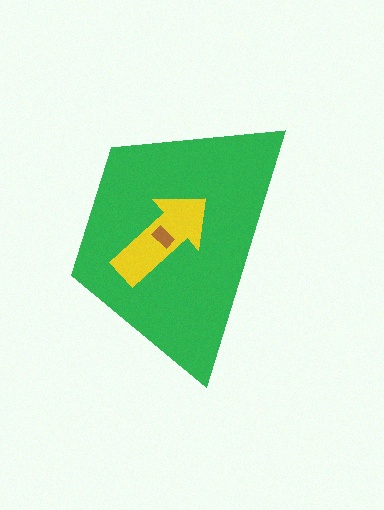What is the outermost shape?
The green trapezoid.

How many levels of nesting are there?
3.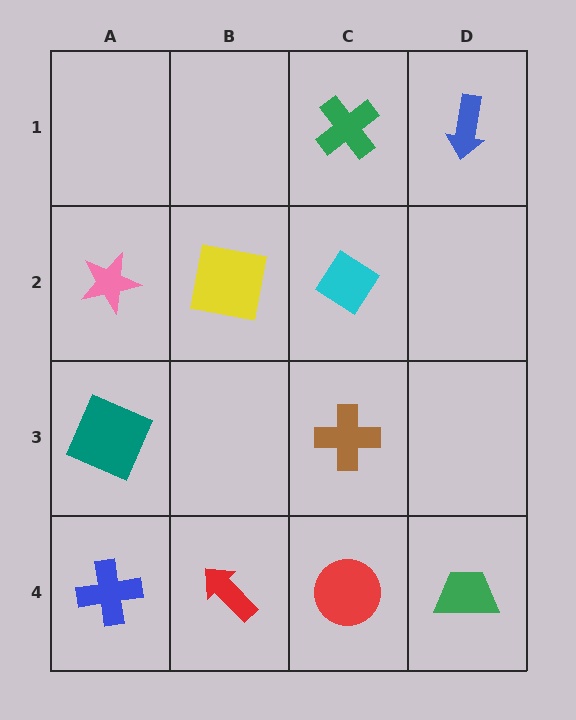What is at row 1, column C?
A green cross.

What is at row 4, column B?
A red arrow.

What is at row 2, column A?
A pink star.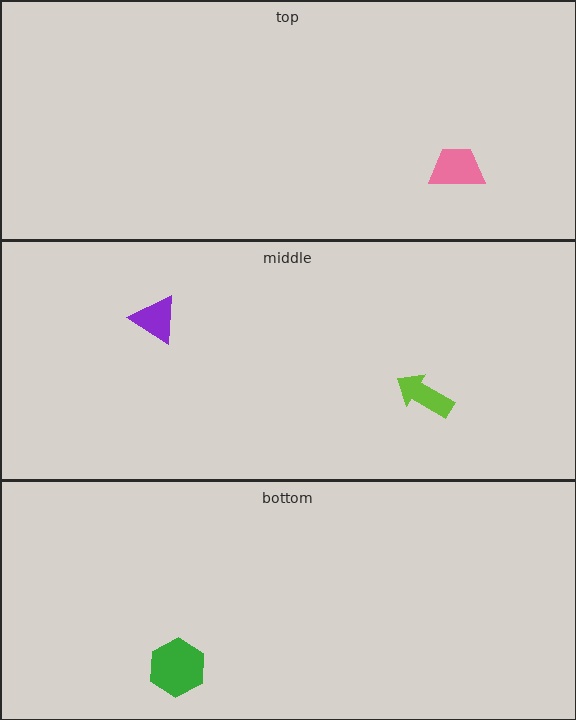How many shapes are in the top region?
1.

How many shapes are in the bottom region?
1.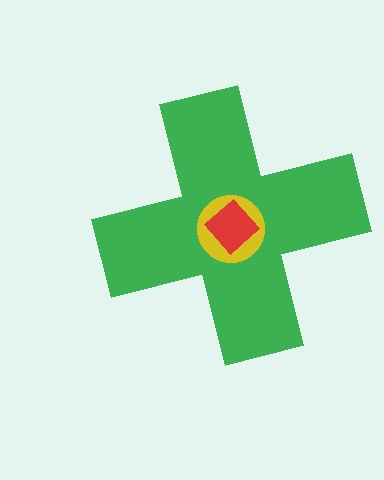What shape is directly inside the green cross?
The yellow circle.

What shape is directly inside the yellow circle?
The red diamond.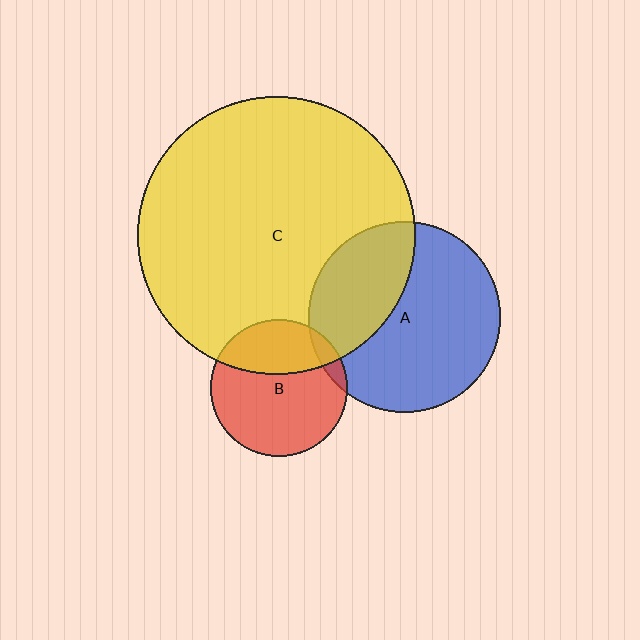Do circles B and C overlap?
Yes.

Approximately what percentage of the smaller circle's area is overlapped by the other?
Approximately 30%.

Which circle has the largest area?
Circle C (yellow).